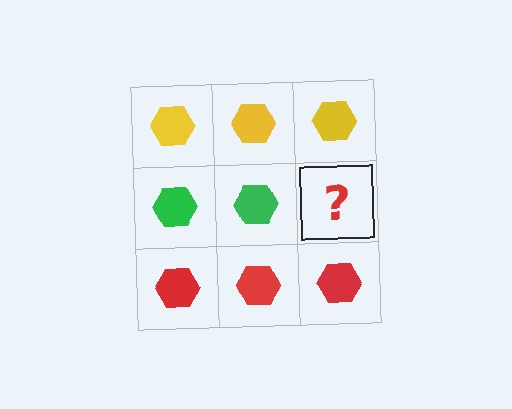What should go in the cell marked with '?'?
The missing cell should contain a green hexagon.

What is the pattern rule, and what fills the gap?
The rule is that each row has a consistent color. The gap should be filled with a green hexagon.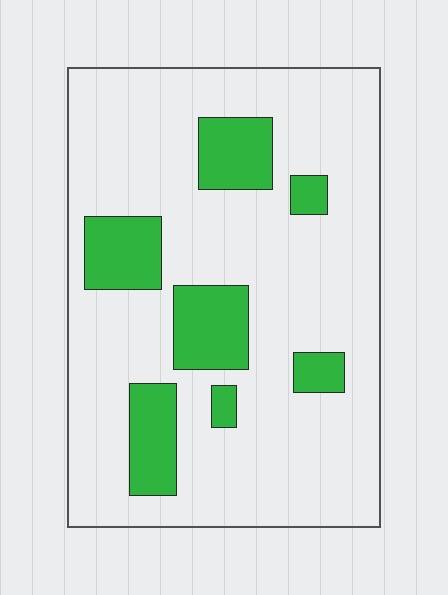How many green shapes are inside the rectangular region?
7.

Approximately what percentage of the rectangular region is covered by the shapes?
Approximately 20%.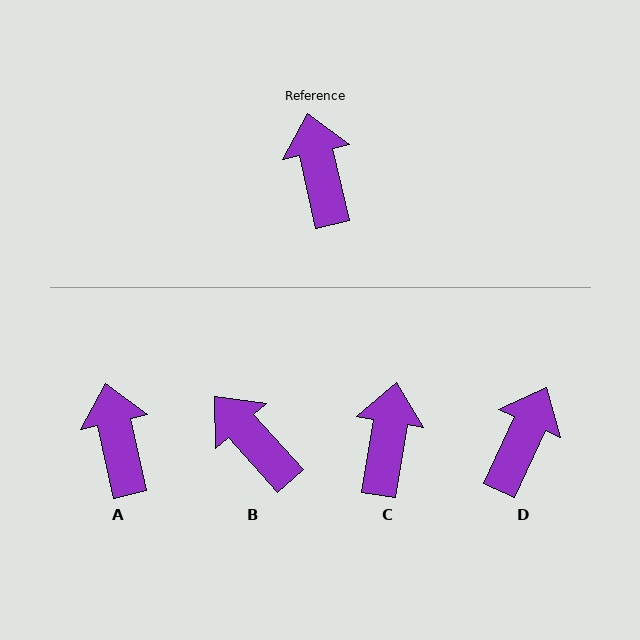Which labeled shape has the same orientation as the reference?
A.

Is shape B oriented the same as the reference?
No, it is off by about 29 degrees.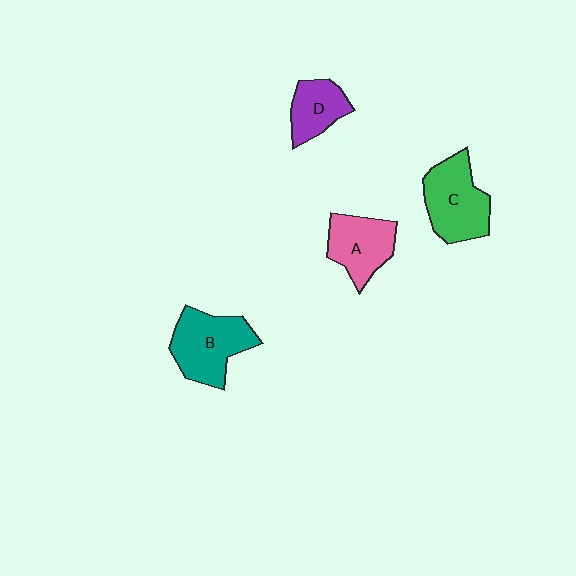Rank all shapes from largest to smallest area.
From largest to smallest: B (teal), C (green), A (pink), D (purple).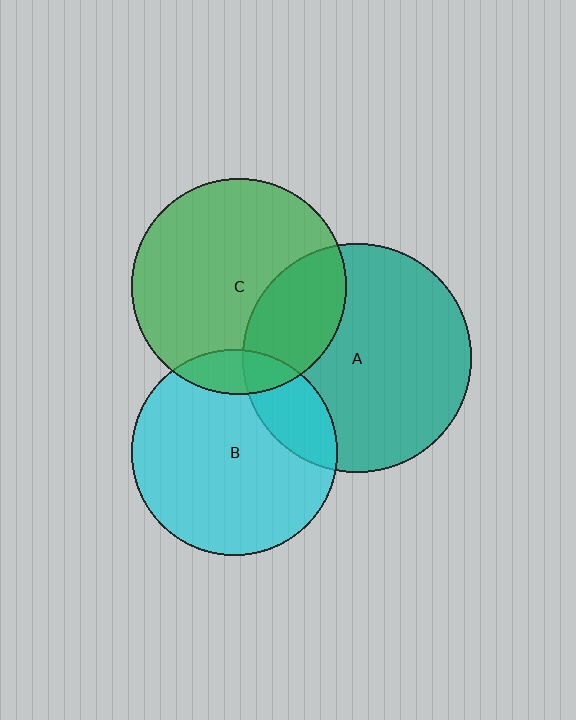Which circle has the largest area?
Circle A (teal).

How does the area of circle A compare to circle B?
Approximately 1.2 times.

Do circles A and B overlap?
Yes.